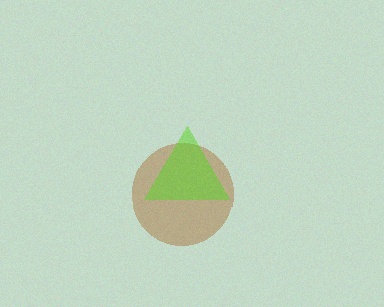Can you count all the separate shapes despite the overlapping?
Yes, there are 2 separate shapes.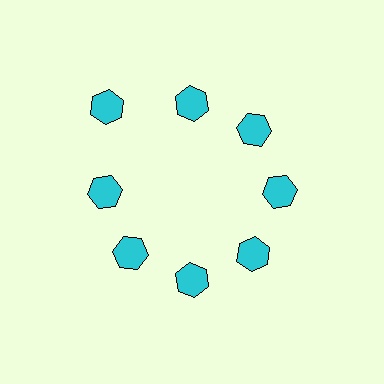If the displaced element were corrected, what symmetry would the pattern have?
It would have 8-fold rotational symmetry — the pattern would map onto itself every 45 degrees.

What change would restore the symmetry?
The symmetry would be restored by moving it inward, back onto the ring so that all 8 hexagons sit at equal angles and equal distance from the center.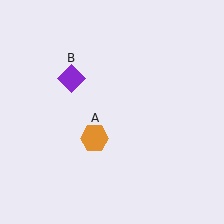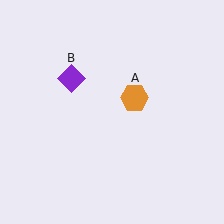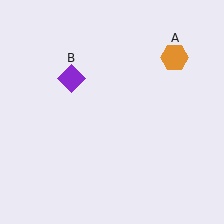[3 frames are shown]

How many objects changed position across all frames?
1 object changed position: orange hexagon (object A).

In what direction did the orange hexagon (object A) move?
The orange hexagon (object A) moved up and to the right.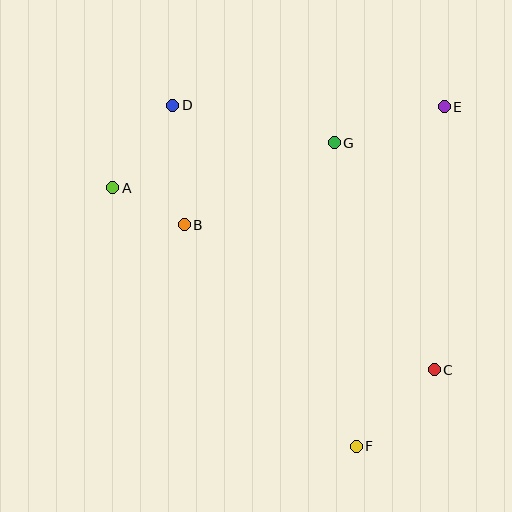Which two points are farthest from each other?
Points D and F are farthest from each other.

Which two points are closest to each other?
Points A and B are closest to each other.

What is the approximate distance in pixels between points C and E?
The distance between C and E is approximately 263 pixels.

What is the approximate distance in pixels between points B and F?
The distance between B and F is approximately 280 pixels.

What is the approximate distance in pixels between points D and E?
The distance between D and E is approximately 272 pixels.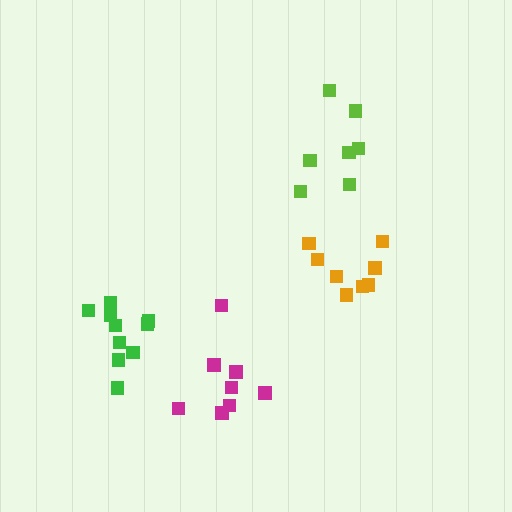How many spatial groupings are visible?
There are 4 spatial groupings.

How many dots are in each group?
Group 1: 11 dots, Group 2: 7 dots, Group 3: 8 dots, Group 4: 8 dots (34 total).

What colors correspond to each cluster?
The clusters are colored: green, lime, orange, magenta.